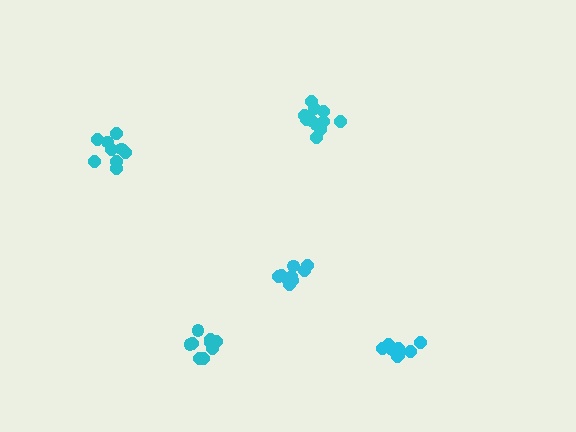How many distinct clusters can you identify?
There are 5 distinct clusters.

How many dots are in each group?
Group 1: 9 dots, Group 2: 9 dots, Group 3: 9 dots, Group 4: 9 dots, Group 5: 11 dots (47 total).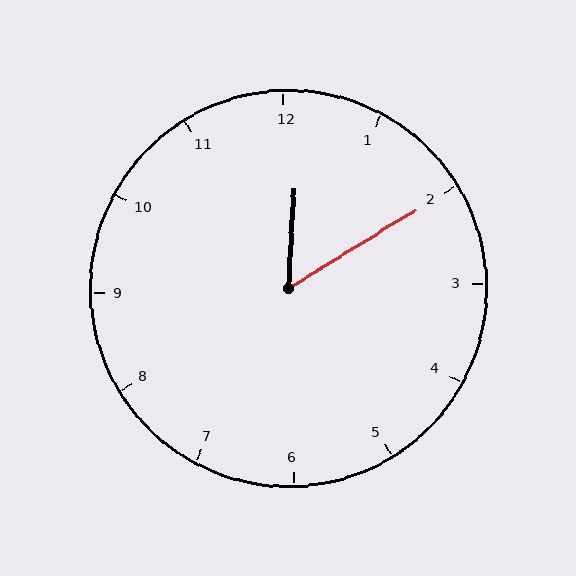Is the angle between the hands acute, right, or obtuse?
It is acute.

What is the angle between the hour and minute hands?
Approximately 55 degrees.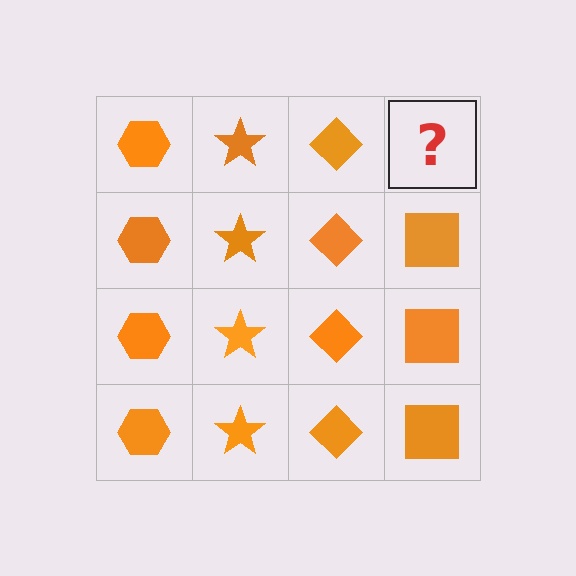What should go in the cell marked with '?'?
The missing cell should contain an orange square.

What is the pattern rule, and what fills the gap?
The rule is that each column has a consistent shape. The gap should be filled with an orange square.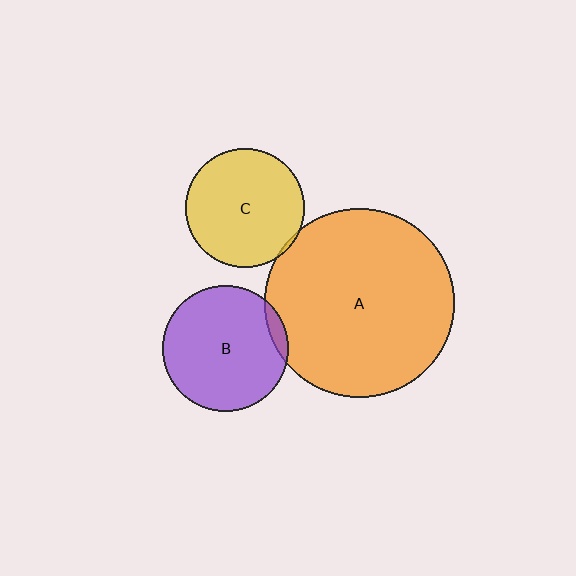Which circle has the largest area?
Circle A (orange).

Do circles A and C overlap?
Yes.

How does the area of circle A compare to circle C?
Approximately 2.5 times.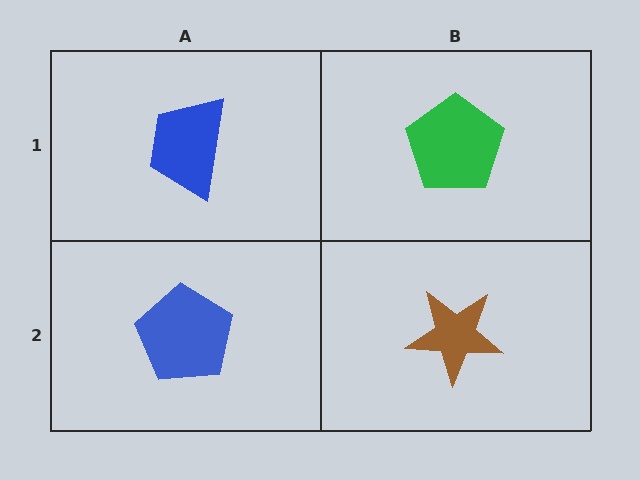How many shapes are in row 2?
2 shapes.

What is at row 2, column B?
A brown star.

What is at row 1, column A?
A blue trapezoid.